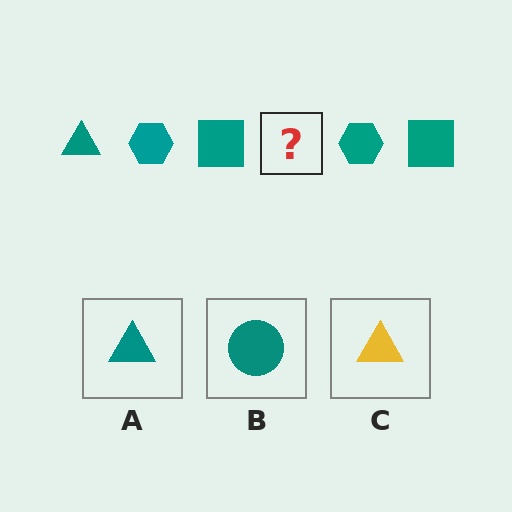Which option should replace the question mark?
Option A.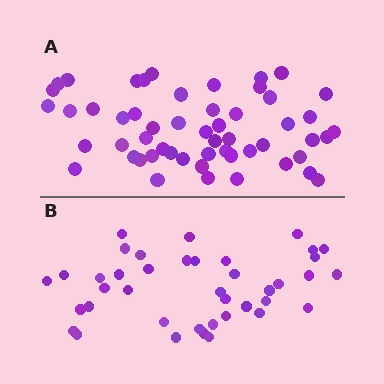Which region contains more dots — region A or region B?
Region A (the top region) has more dots.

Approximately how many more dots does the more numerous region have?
Region A has approximately 15 more dots than region B.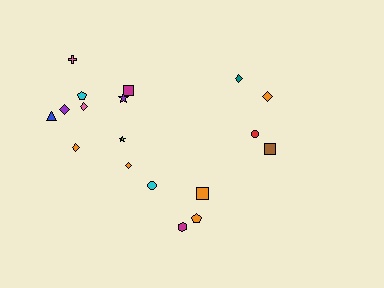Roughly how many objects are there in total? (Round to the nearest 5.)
Roughly 20 objects in total.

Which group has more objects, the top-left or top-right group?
The top-left group.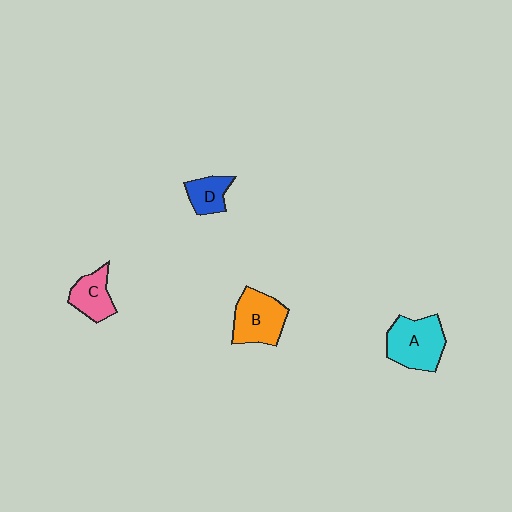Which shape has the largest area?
Shape A (cyan).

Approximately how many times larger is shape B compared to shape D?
Approximately 1.7 times.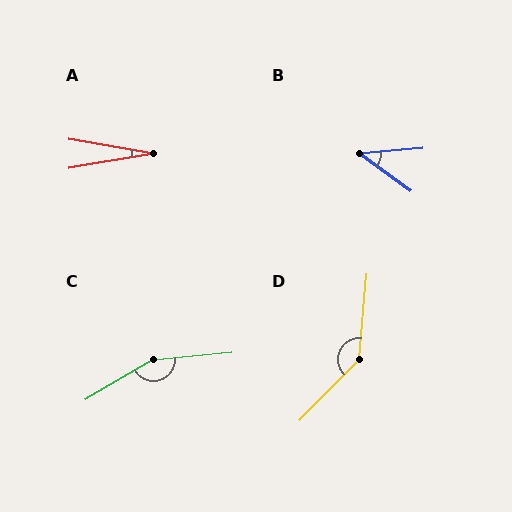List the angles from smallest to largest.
A (20°), B (40°), D (140°), C (155°).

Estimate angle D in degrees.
Approximately 140 degrees.